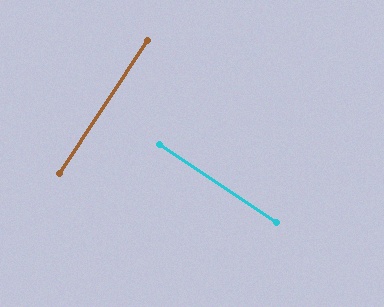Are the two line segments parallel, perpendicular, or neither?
Perpendicular — they meet at approximately 90°.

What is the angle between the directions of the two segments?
Approximately 90 degrees.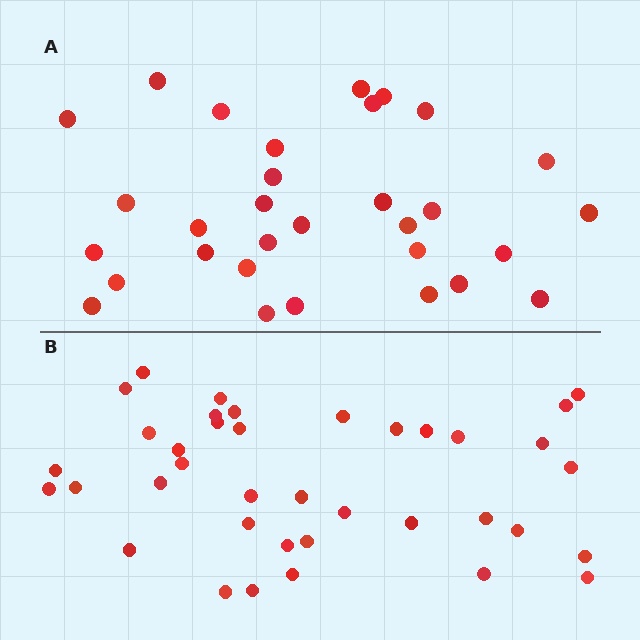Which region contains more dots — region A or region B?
Region B (the bottom region) has more dots.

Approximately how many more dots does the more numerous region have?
Region B has roughly 8 or so more dots than region A.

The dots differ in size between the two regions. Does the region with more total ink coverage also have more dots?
No. Region A has more total ink coverage because its dots are larger, but region B actually contains more individual dots. Total area can be misleading — the number of items is what matters here.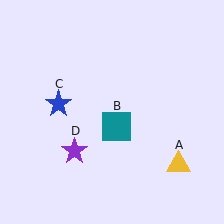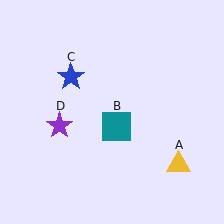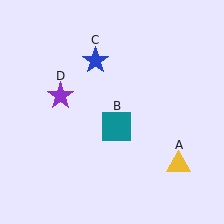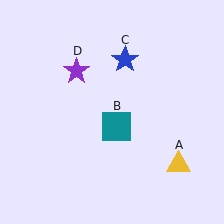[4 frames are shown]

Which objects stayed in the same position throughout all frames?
Yellow triangle (object A) and teal square (object B) remained stationary.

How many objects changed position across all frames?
2 objects changed position: blue star (object C), purple star (object D).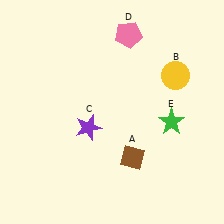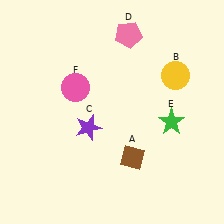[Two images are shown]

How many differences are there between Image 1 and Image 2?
There is 1 difference between the two images.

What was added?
A pink circle (F) was added in Image 2.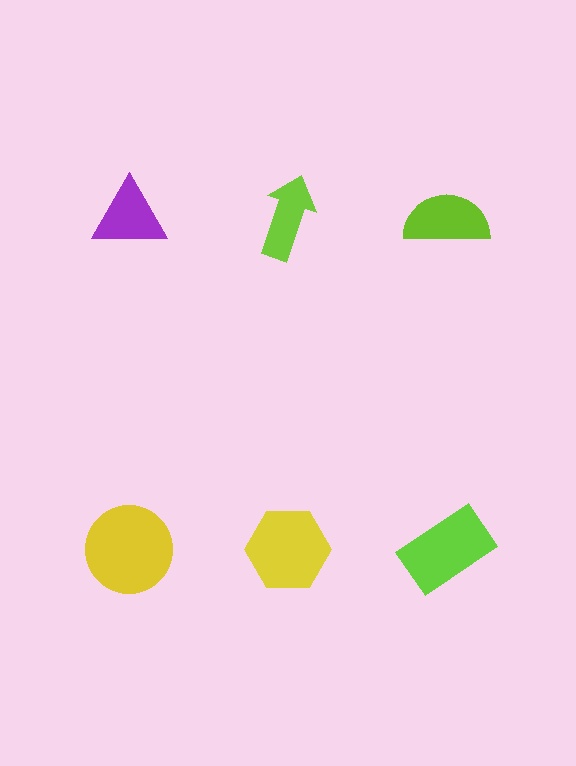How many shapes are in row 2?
3 shapes.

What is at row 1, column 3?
A lime semicircle.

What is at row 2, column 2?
A yellow hexagon.